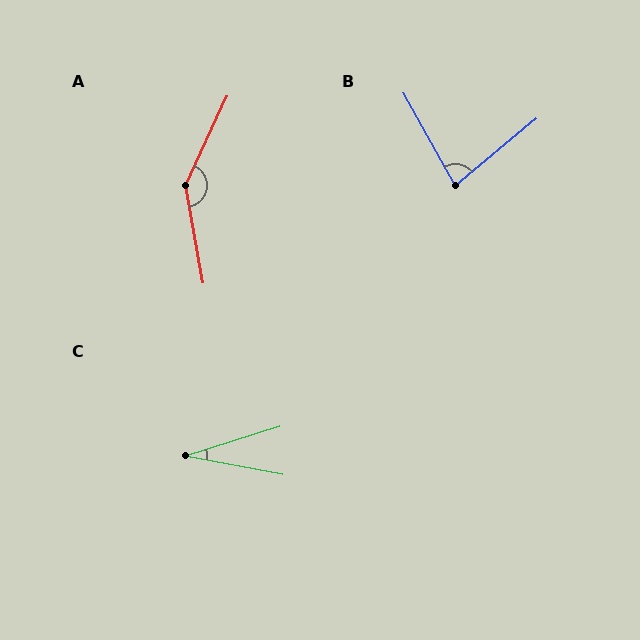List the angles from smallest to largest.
C (28°), B (80°), A (145°).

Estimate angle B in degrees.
Approximately 80 degrees.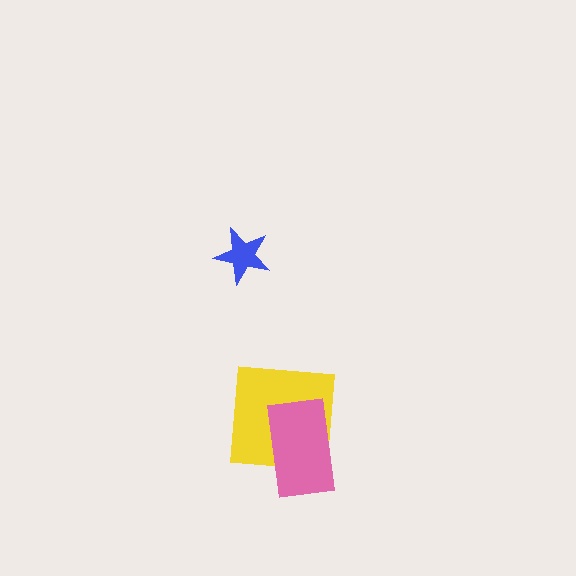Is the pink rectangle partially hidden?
No, no other shape covers it.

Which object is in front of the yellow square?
The pink rectangle is in front of the yellow square.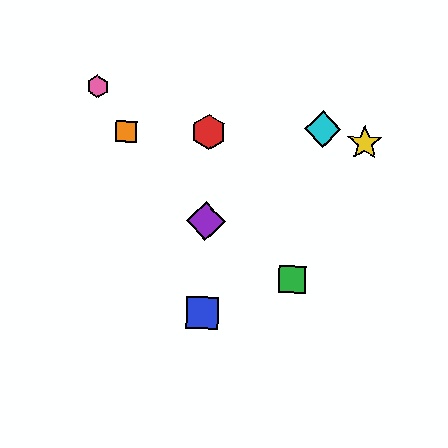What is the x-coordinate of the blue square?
The blue square is at x≈203.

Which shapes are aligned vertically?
The red hexagon, the blue square, the purple diamond are aligned vertically.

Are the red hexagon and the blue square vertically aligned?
Yes, both are at x≈209.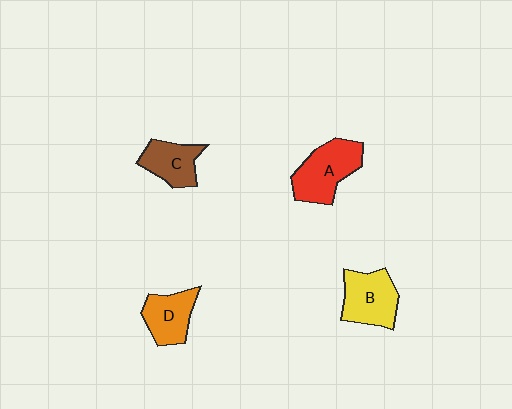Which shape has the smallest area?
Shape C (brown).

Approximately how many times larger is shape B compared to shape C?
Approximately 1.3 times.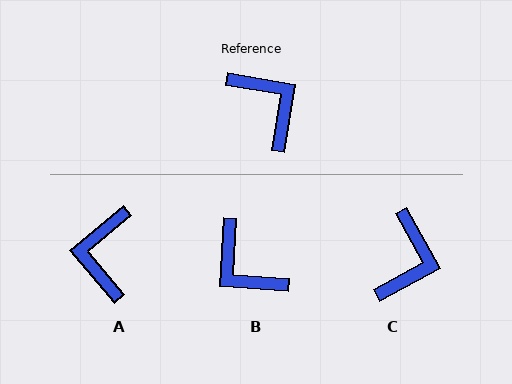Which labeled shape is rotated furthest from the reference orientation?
B, about 174 degrees away.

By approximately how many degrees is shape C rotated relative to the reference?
Approximately 52 degrees clockwise.